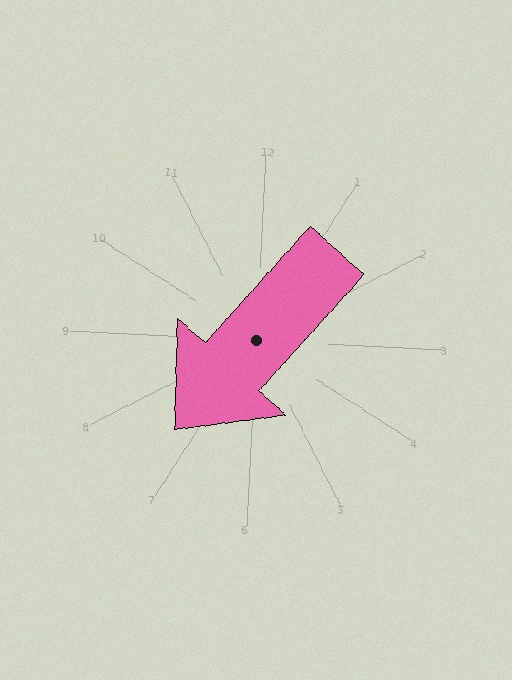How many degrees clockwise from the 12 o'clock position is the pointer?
Approximately 219 degrees.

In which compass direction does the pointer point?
Southwest.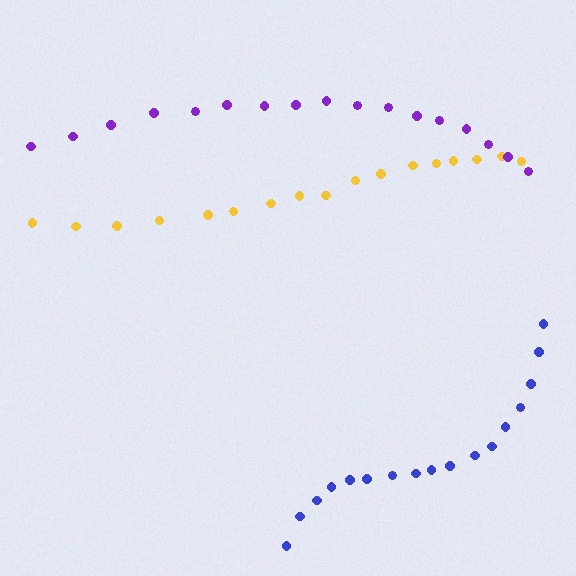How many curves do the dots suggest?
There are 3 distinct paths.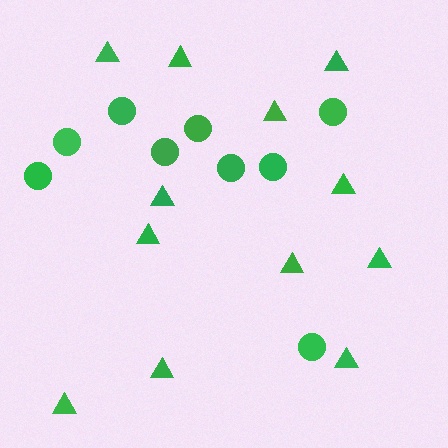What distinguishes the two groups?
There are 2 groups: one group of triangles (12) and one group of circles (9).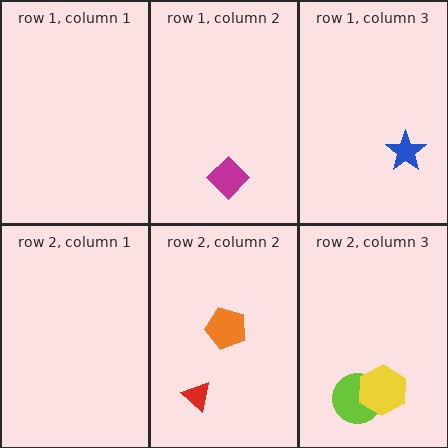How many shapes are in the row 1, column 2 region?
1.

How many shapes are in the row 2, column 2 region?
2.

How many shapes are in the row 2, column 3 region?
2.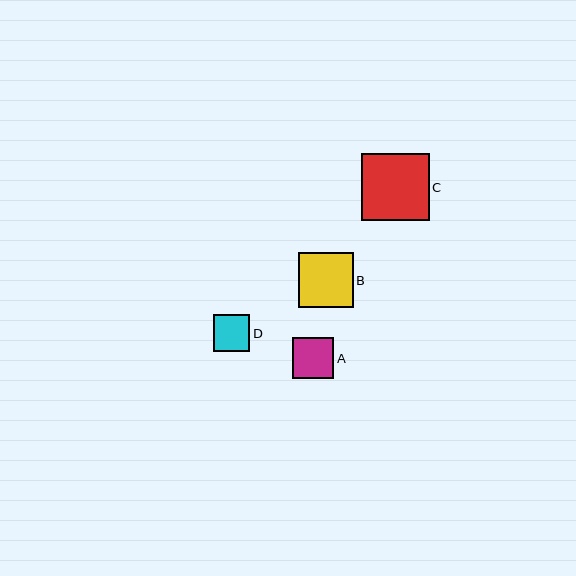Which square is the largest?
Square C is the largest with a size of approximately 67 pixels.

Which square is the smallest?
Square D is the smallest with a size of approximately 37 pixels.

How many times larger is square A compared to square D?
Square A is approximately 1.1 times the size of square D.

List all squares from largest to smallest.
From largest to smallest: C, B, A, D.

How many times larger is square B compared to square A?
Square B is approximately 1.3 times the size of square A.